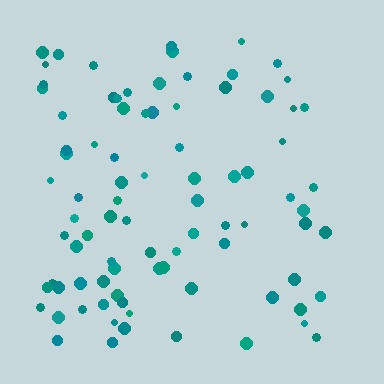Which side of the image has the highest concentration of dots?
The left.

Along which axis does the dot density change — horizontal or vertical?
Horizontal.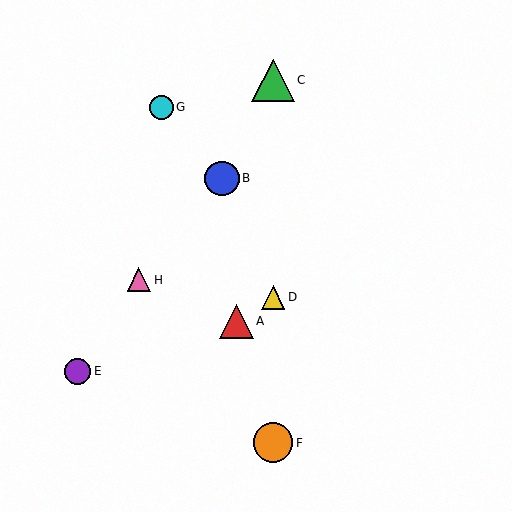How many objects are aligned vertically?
3 objects (C, D, F) are aligned vertically.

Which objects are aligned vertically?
Objects C, D, F are aligned vertically.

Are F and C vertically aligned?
Yes, both are at x≈273.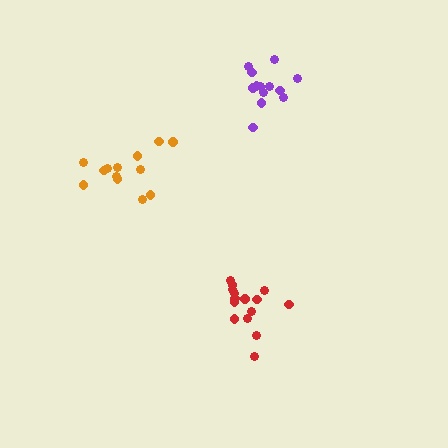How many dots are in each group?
Group 1: 15 dots, Group 2: 13 dots, Group 3: 13 dots (41 total).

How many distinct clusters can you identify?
There are 3 distinct clusters.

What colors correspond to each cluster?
The clusters are colored: red, purple, orange.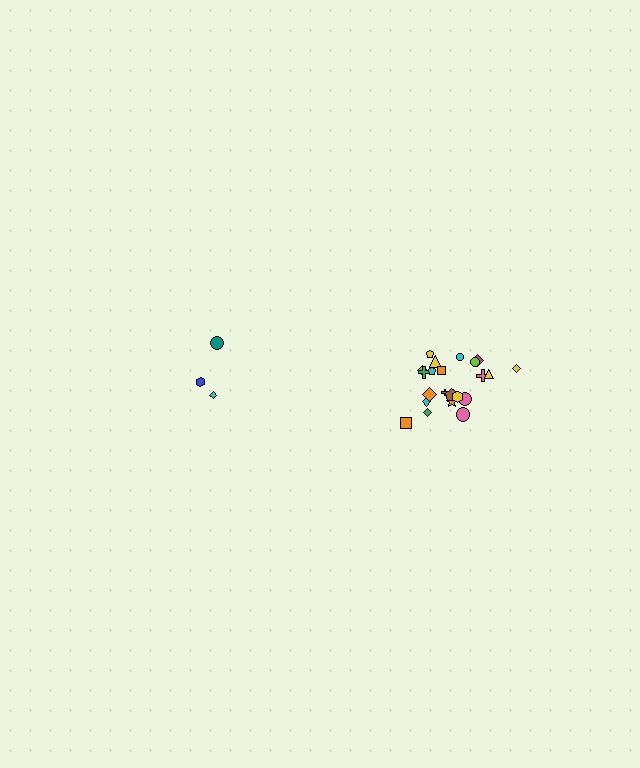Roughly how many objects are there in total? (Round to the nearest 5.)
Roughly 25 objects in total.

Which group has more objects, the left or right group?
The right group.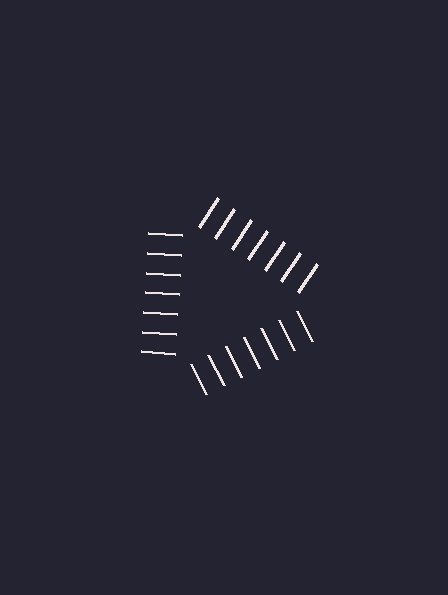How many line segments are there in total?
21 — 7 along each of the 3 edges.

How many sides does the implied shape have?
3 sides — the line-ends trace a triangle.